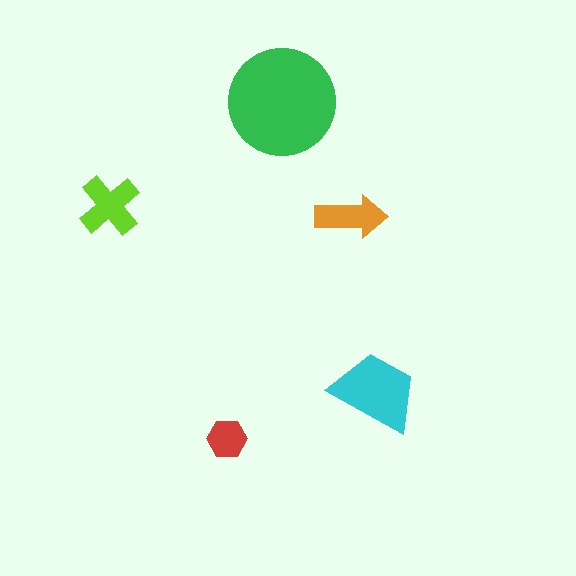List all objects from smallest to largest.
The red hexagon, the orange arrow, the lime cross, the cyan trapezoid, the green circle.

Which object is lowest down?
The red hexagon is bottommost.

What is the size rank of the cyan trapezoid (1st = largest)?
2nd.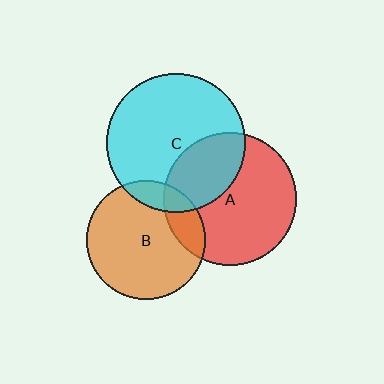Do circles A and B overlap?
Yes.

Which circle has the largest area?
Circle C (cyan).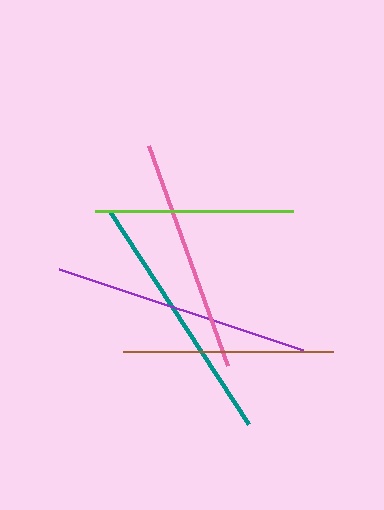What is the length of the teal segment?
The teal segment is approximately 254 pixels long.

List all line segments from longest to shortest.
From longest to shortest: purple, teal, pink, brown, lime.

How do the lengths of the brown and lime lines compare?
The brown and lime lines are approximately the same length.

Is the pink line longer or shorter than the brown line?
The pink line is longer than the brown line.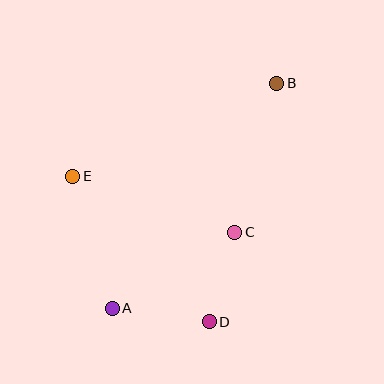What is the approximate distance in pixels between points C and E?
The distance between C and E is approximately 172 pixels.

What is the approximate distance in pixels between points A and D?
The distance between A and D is approximately 98 pixels.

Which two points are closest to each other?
Points C and D are closest to each other.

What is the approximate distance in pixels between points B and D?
The distance between B and D is approximately 248 pixels.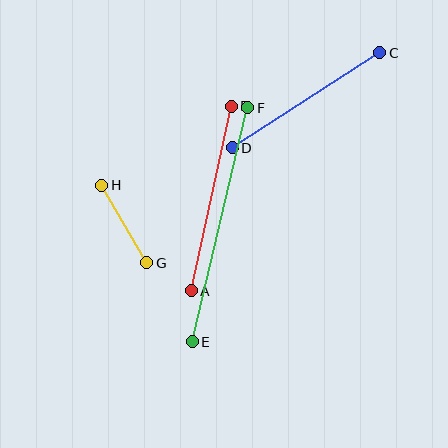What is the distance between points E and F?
The distance is approximately 241 pixels.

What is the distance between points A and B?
The distance is approximately 189 pixels.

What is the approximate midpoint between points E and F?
The midpoint is at approximately (220, 225) pixels.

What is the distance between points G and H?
The distance is approximately 89 pixels.